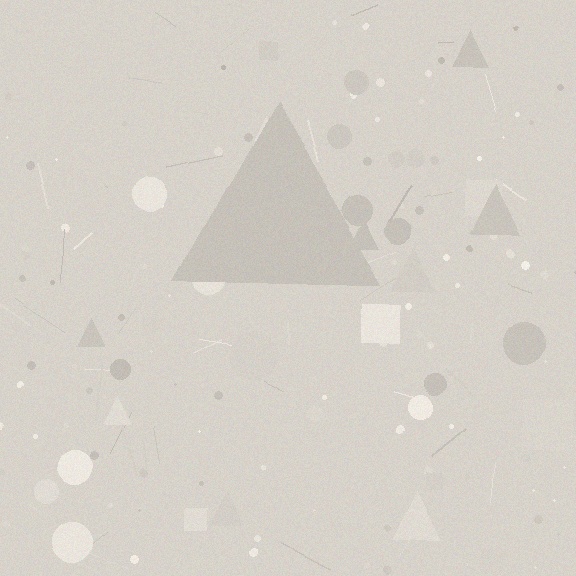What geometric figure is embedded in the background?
A triangle is embedded in the background.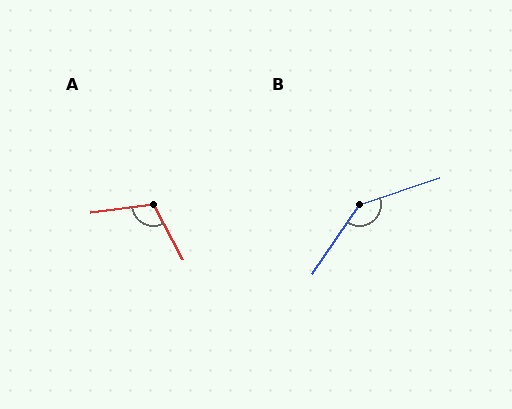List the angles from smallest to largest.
A (111°), B (143°).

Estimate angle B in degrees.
Approximately 143 degrees.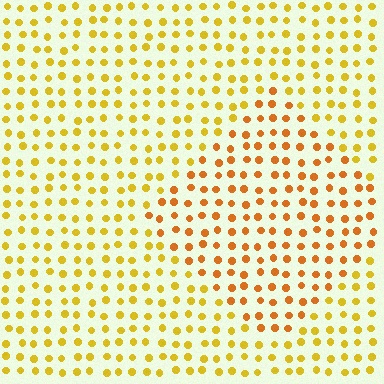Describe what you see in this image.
The image is filled with small yellow elements in a uniform arrangement. A diamond-shaped region is visible where the elements are tinted to a slightly different hue, forming a subtle color boundary.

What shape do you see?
I see a diamond.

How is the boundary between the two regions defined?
The boundary is defined purely by a slight shift in hue (about 25 degrees). Spacing, size, and orientation are identical on both sides.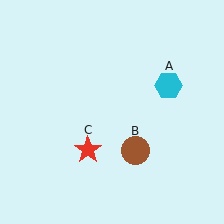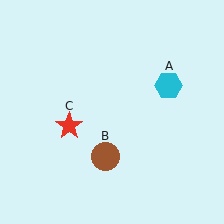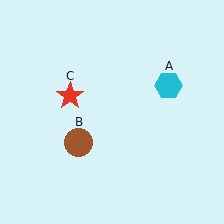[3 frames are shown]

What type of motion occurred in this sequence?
The brown circle (object B), red star (object C) rotated clockwise around the center of the scene.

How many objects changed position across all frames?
2 objects changed position: brown circle (object B), red star (object C).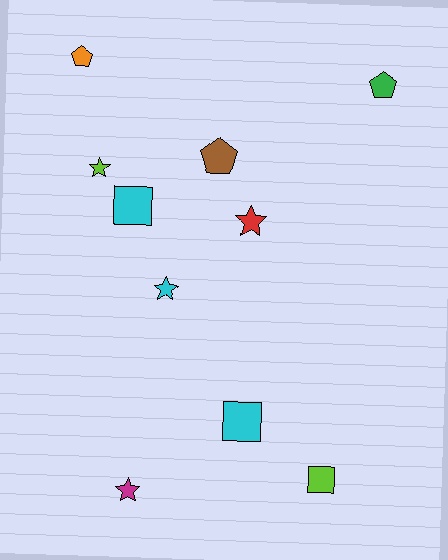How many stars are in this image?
There are 4 stars.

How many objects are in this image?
There are 10 objects.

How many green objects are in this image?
There is 1 green object.